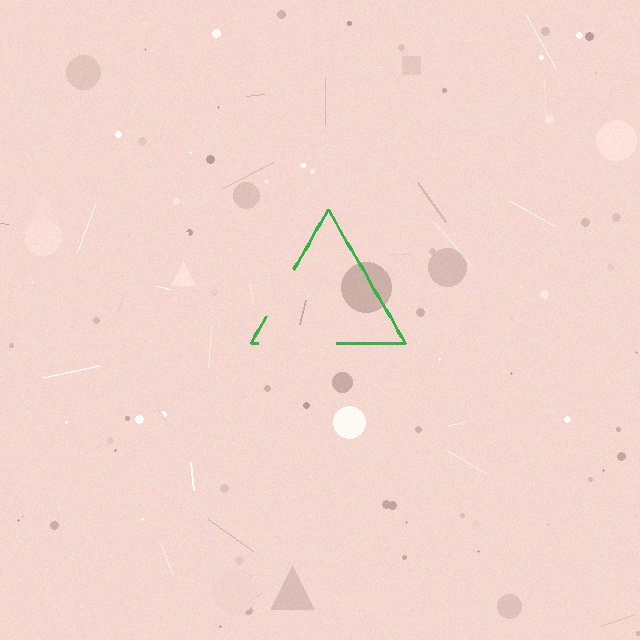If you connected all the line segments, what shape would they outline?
They would outline a triangle.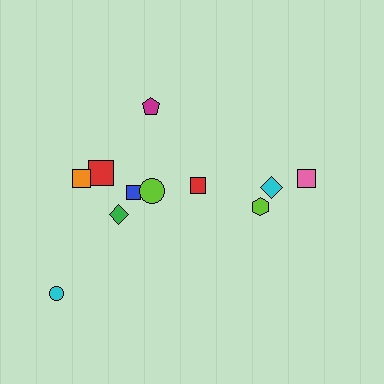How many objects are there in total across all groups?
There are 11 objects.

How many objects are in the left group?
There are 7 objects.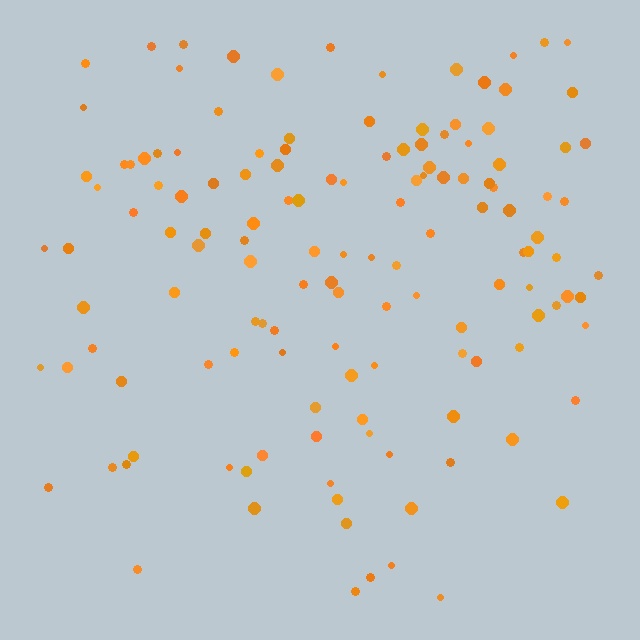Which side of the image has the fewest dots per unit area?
The bottom.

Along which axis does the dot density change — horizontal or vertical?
Vertical.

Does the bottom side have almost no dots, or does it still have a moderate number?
Still a moderate number, just noticeably fewer than the top.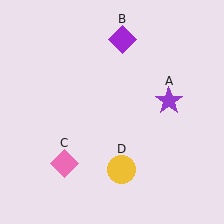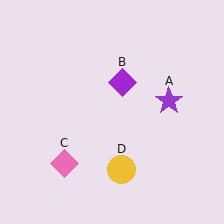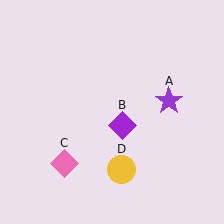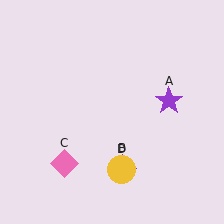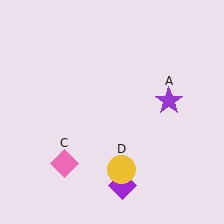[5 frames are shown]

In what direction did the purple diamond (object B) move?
The purple diamond (object B) moved down.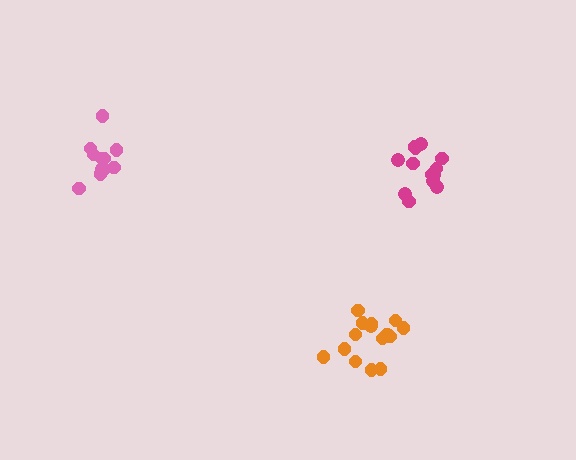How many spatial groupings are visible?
There are 3 spatial groupings.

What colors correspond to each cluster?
The clusters are colored: magenta, pink, orange.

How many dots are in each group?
Group 1: 13 dots, Group 2: 11 dots, Group 3: 16 dots (40 total).